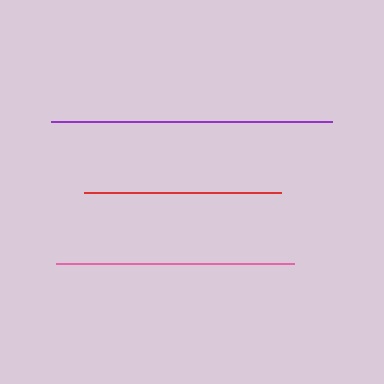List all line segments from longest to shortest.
From longest to shortest: purple, pink, red.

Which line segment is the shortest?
The red line is the shortest at approximately 197 pixels.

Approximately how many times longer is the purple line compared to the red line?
The purple line is approximately 1.4 times the length of the red line.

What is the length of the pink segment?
The pink segment is approximately 238 pixels long.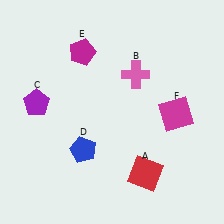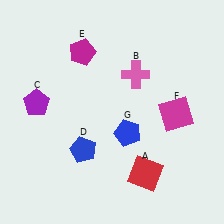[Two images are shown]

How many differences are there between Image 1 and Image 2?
There is 1 difference between the two images.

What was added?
A blue pentagon (G) was added in Image 2.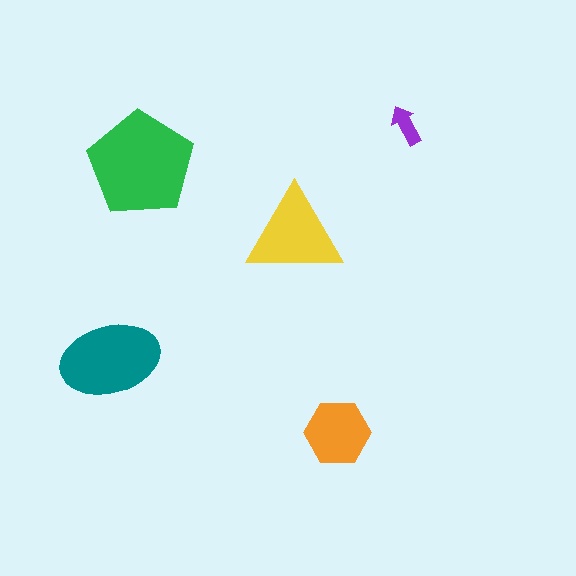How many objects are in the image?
There are 5 objects in the image.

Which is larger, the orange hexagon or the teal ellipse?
The teal ellipse.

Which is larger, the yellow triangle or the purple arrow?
The yellow triangle.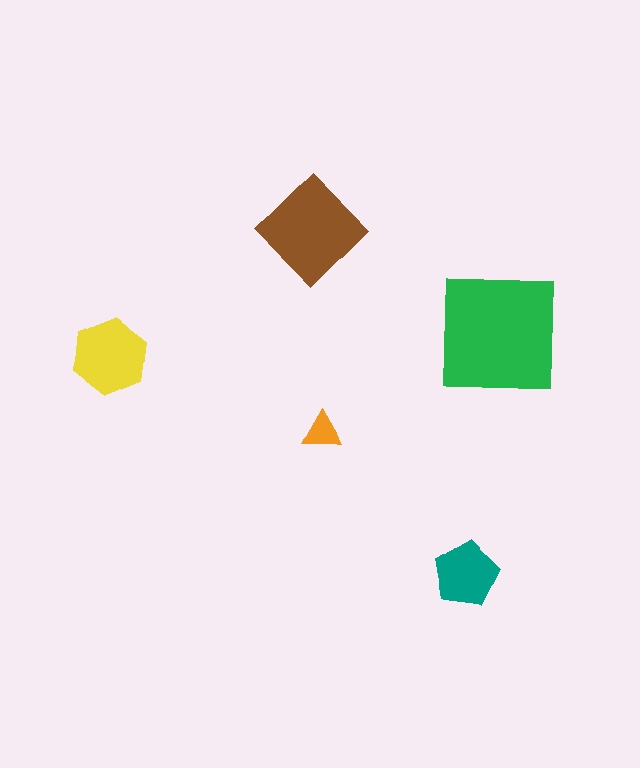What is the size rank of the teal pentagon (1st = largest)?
4th.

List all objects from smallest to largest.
The orange triangle, the teal pentagon, the yellow hexagon, the brown diamond, the green square.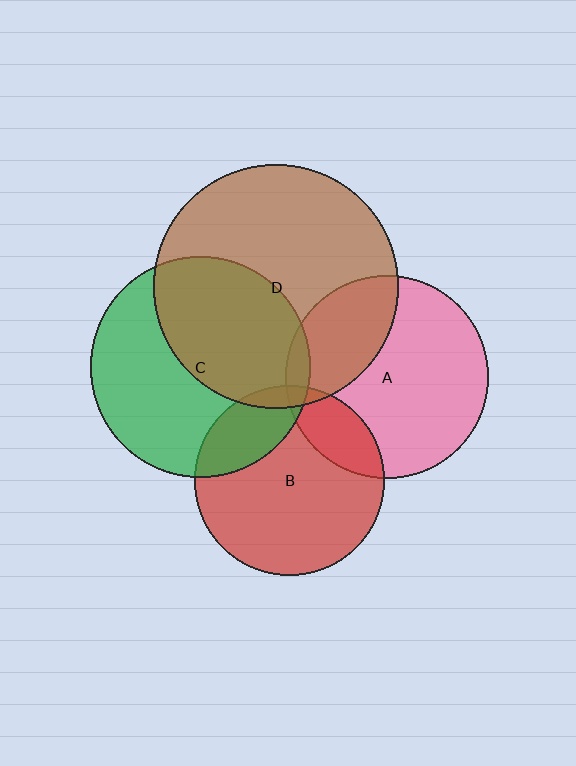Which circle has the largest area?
Circle D (brown).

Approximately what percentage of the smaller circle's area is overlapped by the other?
Approximately 20%.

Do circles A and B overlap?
Yes.